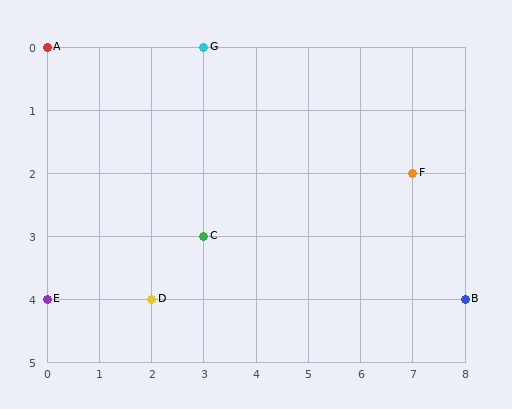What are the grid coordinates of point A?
Point A is at grid coordinates (0, 0).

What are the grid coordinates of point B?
Point B is at grid coordinates (8, 4).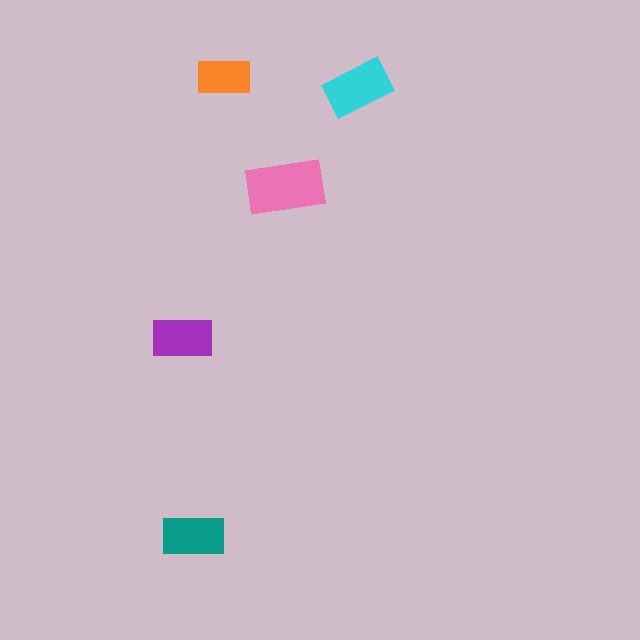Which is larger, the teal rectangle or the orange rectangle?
The teal one.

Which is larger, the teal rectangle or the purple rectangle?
The teal one.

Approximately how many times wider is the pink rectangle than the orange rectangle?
About 1.5 times wider.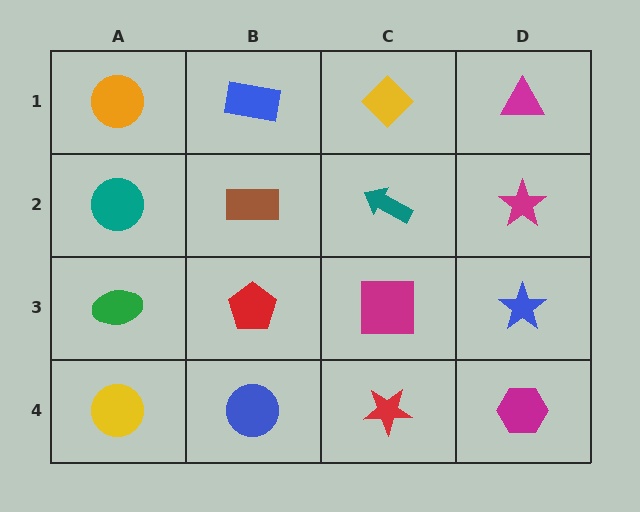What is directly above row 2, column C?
A yellow diamond.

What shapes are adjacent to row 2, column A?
An orange circle (row 1, column A), a green ellipse (row 3, column A), a brown rectangle (row 2, column B).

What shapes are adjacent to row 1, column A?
A teal circle (row 2, column A), a blue rectangle (row 1, column B).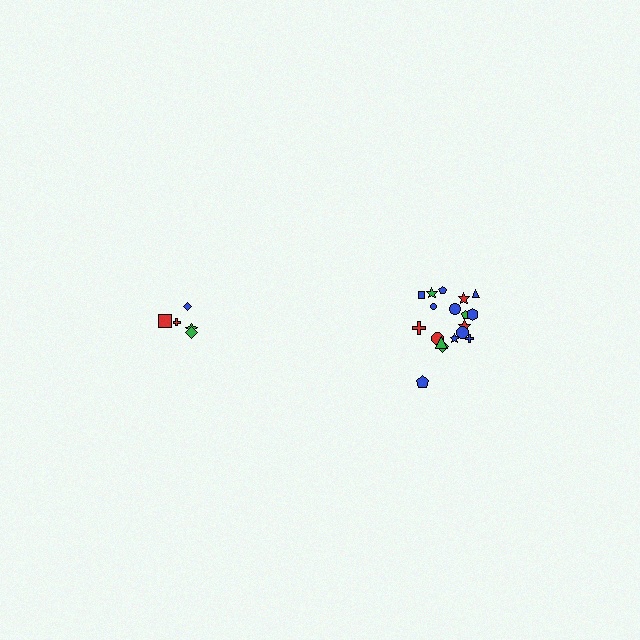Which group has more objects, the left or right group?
The right group.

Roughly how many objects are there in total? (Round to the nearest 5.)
Roughly 25 objects in total.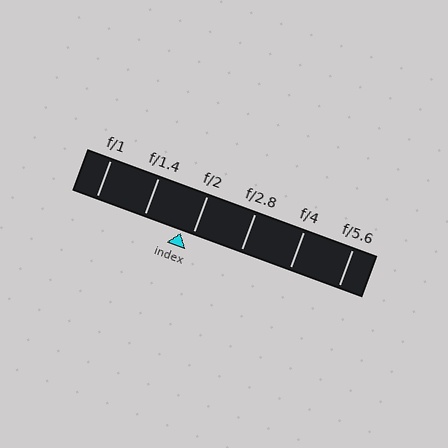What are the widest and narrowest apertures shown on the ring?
The widest aperture shown is f/1 and the narrowest is f/5.6.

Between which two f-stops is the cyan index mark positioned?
The index mark is between f/1.4 and f/2.